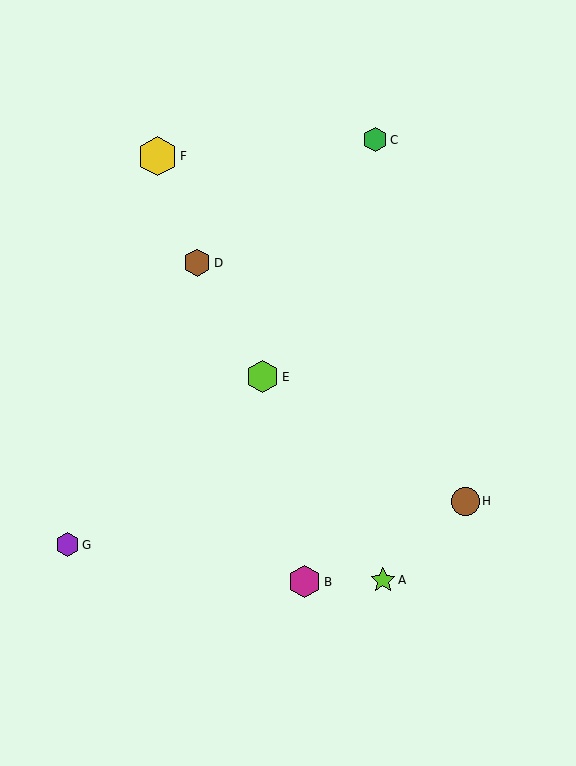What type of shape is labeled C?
Shape C is a green hexagon.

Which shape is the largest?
The yellow hexagon (labeled F) is the largest.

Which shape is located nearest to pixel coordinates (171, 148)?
The yellow hexagon (labeled F) at (158, 156) is nearest to that location.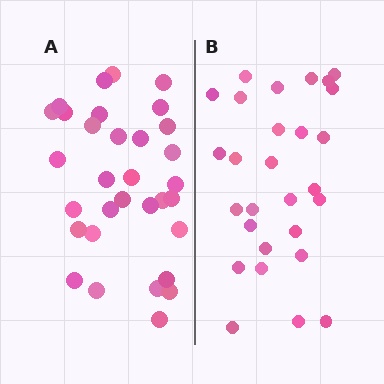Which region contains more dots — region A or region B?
Region A (the left region) has more dots.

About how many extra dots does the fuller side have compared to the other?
Region A has about 4 more dots than region B.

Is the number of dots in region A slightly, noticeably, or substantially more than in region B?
Region A has only slightly more — the two regions are fairly close. The ratio is roughly 1.1 to 1.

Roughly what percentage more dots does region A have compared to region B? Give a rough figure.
About 15% more.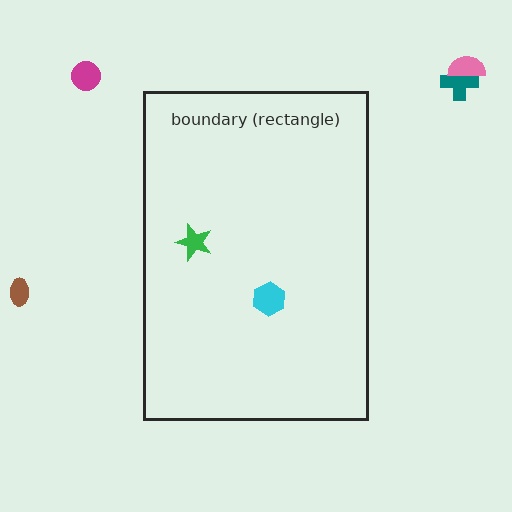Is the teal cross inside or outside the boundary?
Outside.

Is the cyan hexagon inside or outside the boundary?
Inside.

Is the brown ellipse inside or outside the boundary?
Outside.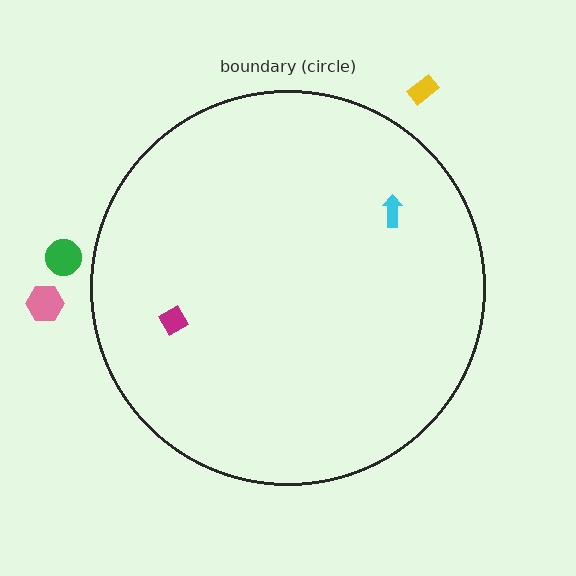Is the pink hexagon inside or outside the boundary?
Outside.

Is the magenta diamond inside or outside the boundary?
Inside.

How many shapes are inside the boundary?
2 inside, 3 outside.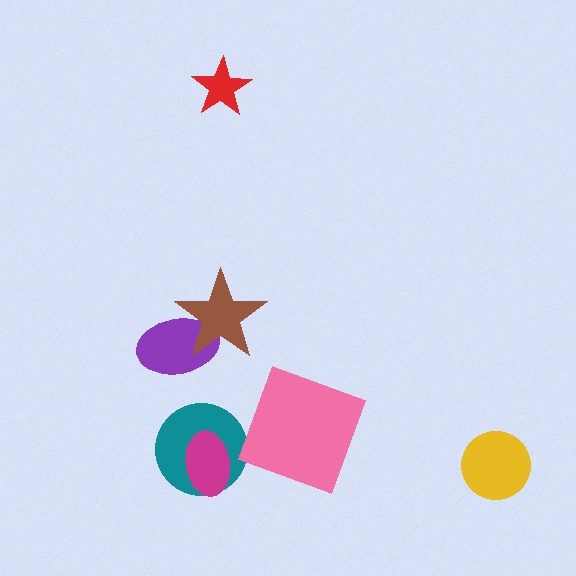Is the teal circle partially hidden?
Yes, it is partially covered by another shape.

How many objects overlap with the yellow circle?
0 objects overlap with the yellow circle.